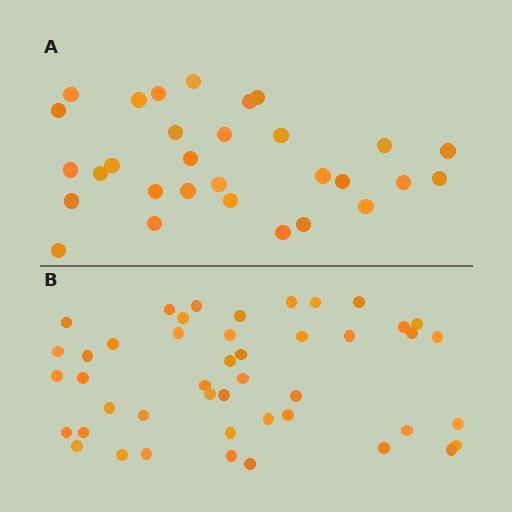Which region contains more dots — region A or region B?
Region B (the bottom region) has more dots.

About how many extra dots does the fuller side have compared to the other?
Region B has approximately 15 more dots than region A.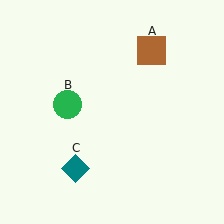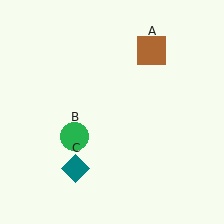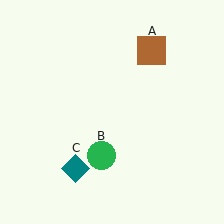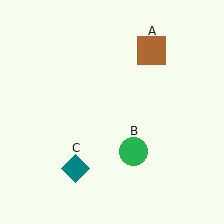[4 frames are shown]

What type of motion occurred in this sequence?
The green circle (object B) rotated counterclockwise around the center of the scene.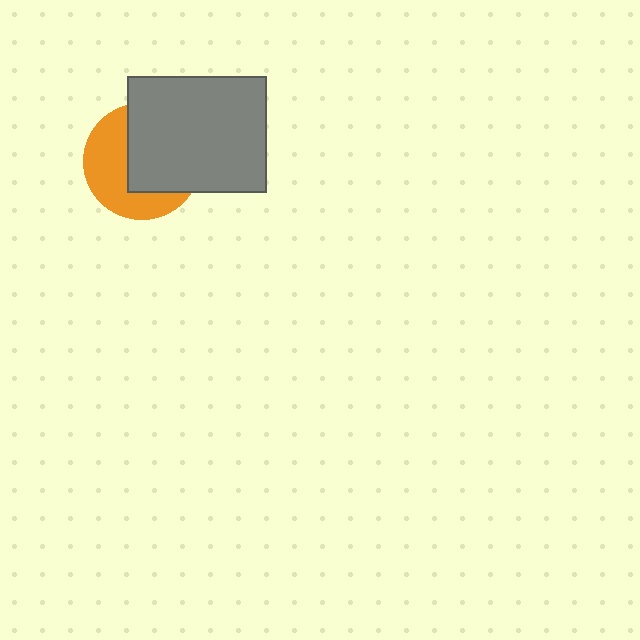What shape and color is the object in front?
The object in front is a gray rectangle.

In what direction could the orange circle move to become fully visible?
The orange circle could move left. That would shift it out from behind the gray rectangle entirely.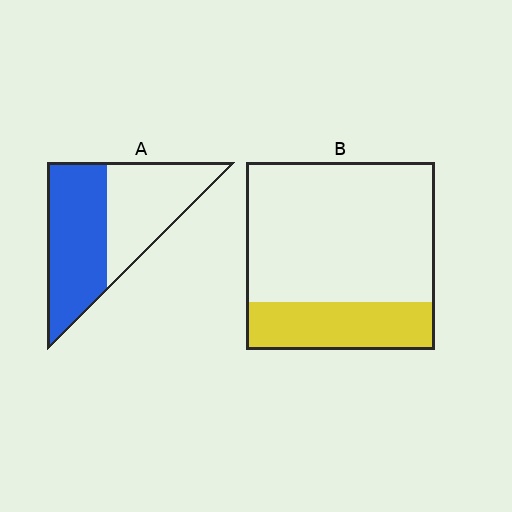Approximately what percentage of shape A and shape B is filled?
A is approximately 55% and B is approximately 25%.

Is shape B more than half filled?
No.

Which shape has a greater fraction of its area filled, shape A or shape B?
Shape A.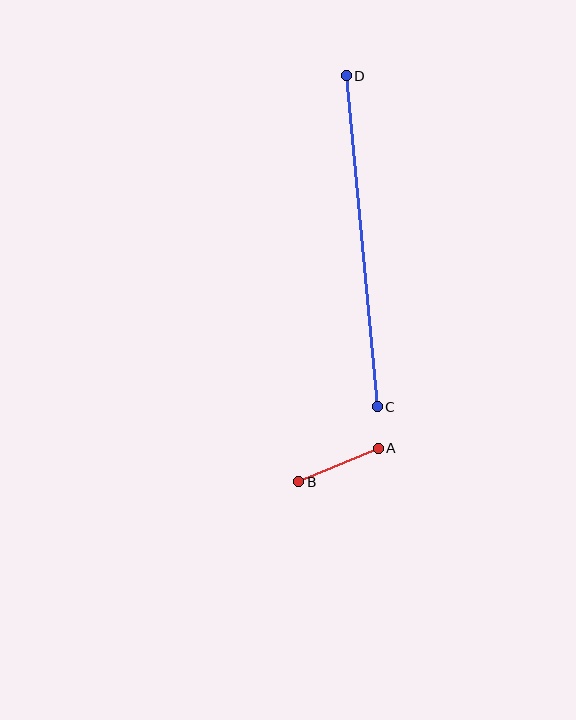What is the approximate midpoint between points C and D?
The midpoint is at approximately (362, 241) pixels.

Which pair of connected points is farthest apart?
Points C and D are farthest apart.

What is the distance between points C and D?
The distance is approximately 332 pixels.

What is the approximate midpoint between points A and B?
The midpoint is at approximately (338, 465) pixels.